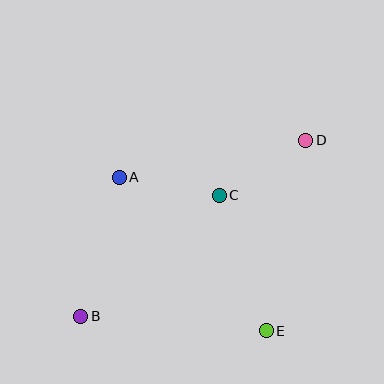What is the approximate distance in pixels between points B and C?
The distance between B and C is approximately 184 pixels.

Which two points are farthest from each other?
Points B and D are farthest from each other.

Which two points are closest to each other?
Points A and C are closest to each other.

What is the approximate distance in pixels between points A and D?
The distance between A and D is approximately 190 pixels.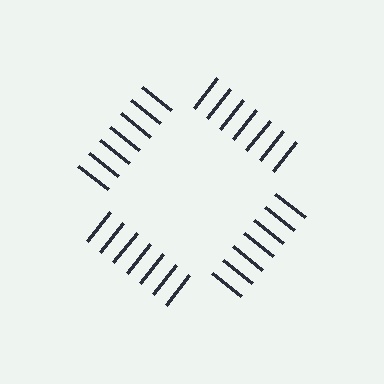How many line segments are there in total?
28 — 7 along each of the 4 edges.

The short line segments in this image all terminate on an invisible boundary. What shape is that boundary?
An illusory square — the line segments terminate on its edges but no continuous stroke is drawn.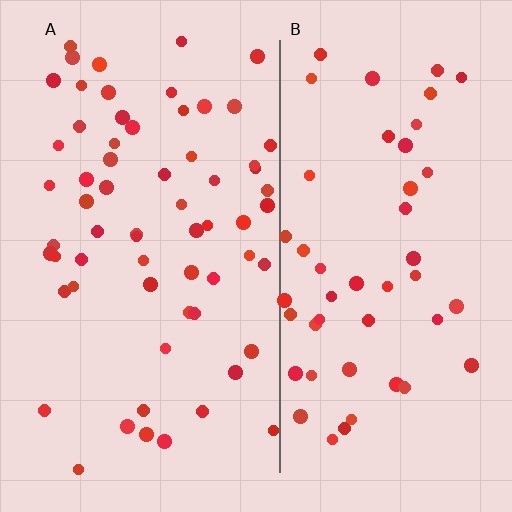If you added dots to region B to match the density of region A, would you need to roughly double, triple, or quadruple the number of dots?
Approximately double.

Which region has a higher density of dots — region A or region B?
A (the left).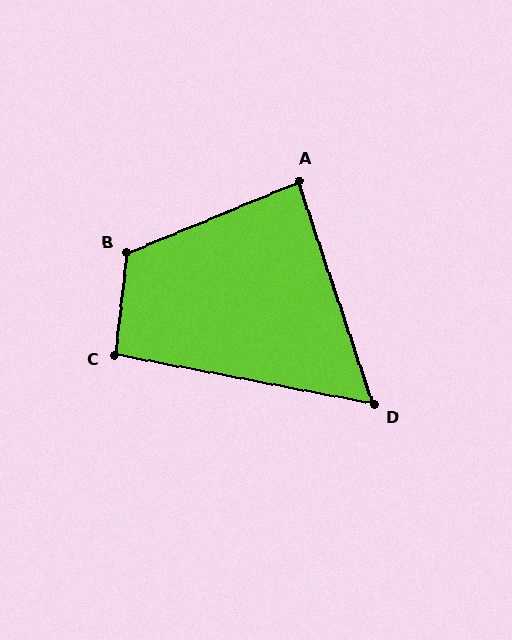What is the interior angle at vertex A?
Approximately 86 degrees (approximately right).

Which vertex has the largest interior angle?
B, at approximately 120 degrees.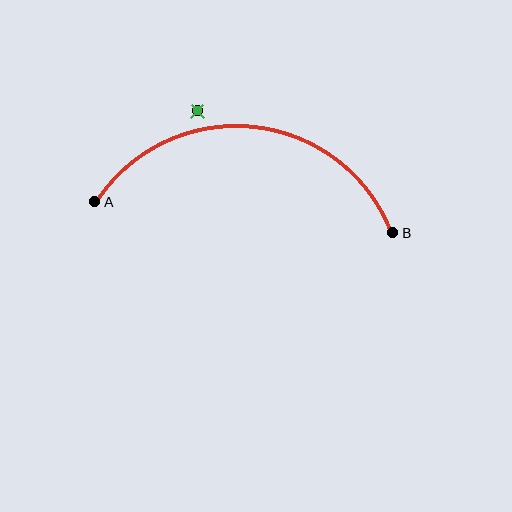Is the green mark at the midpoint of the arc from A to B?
No — the green mark does not lie on the arc at all. It sits slightly outside the curve.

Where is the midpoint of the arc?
The arc midpoint is the point on the curve farthest from the straight line joining A and B. It sits above that line.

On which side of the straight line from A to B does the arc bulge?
The arc bulges above the straight line connecting A and B.